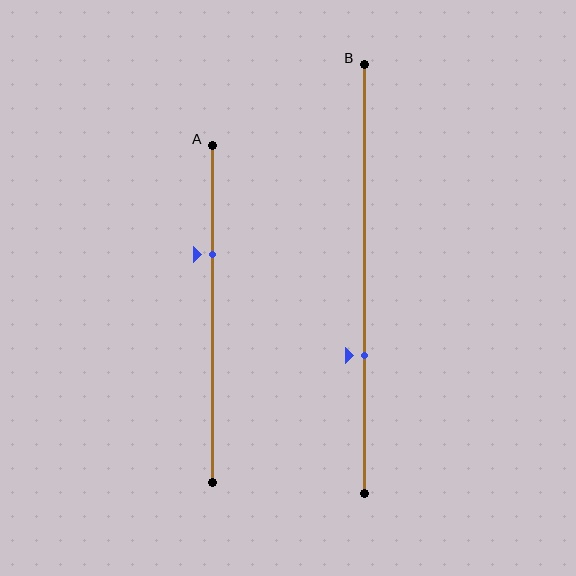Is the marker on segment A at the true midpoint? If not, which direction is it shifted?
No, the marker on segment A is shifted upward by about 18% of the segment length.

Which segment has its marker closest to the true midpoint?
Segment A has its marker closest to the true midpoint.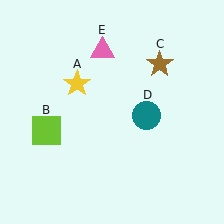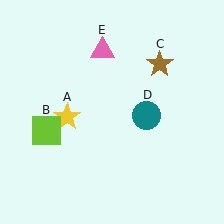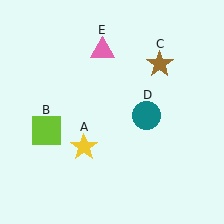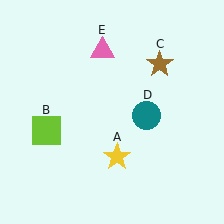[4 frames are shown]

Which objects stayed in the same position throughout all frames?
Lime square (object B) and brown star (object C) and teal circle (object D) and pink triangle (object E) remained stationary.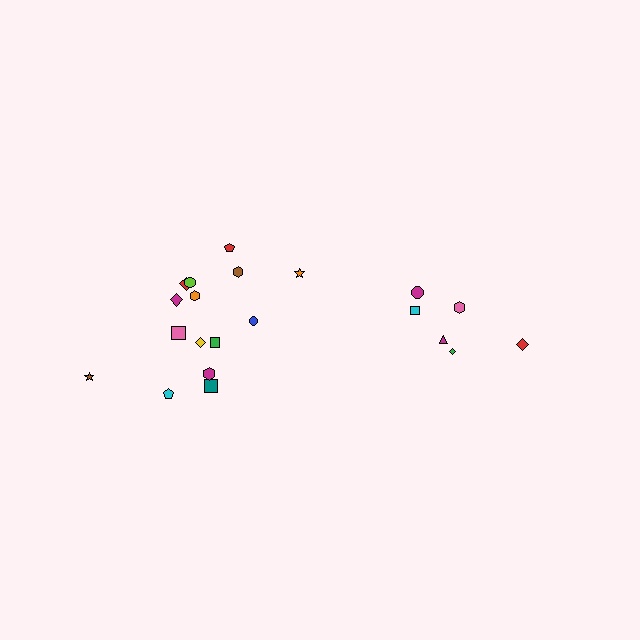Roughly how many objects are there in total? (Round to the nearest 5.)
Roughly 20 objects in total.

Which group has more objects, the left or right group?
The left group.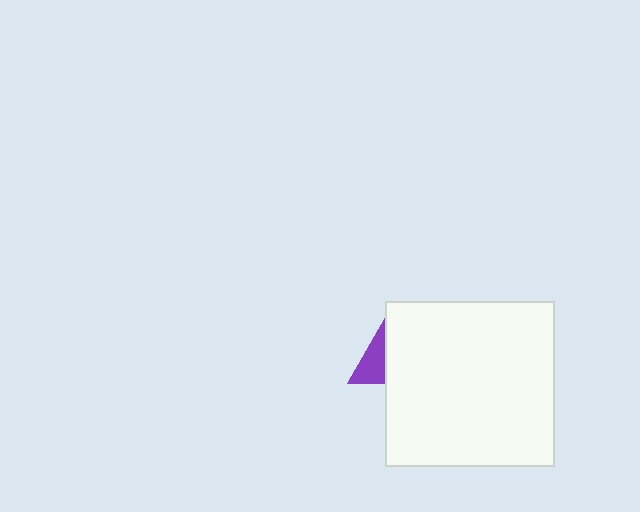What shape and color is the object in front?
The object in front is a white rectangle.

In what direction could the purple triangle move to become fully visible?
The purple triangle could move left. That would shift it out from behind the white rectangle entirely.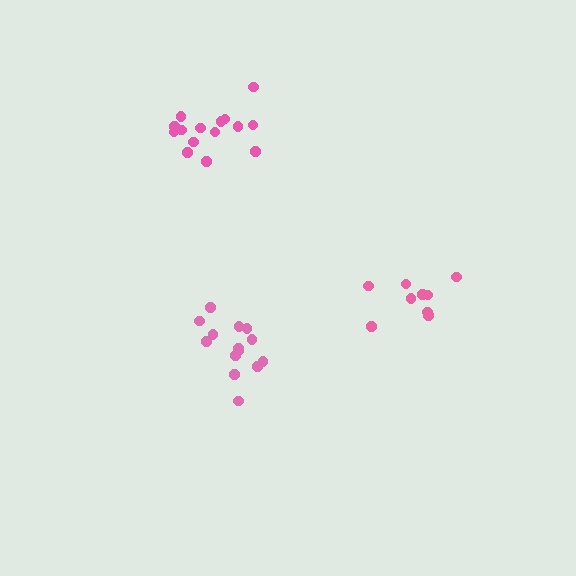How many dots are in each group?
Group 1: 14 dots, Group 2: 9 dots, Group 3: 15 dots (38 total).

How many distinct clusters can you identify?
There are 3 distinct clusters.